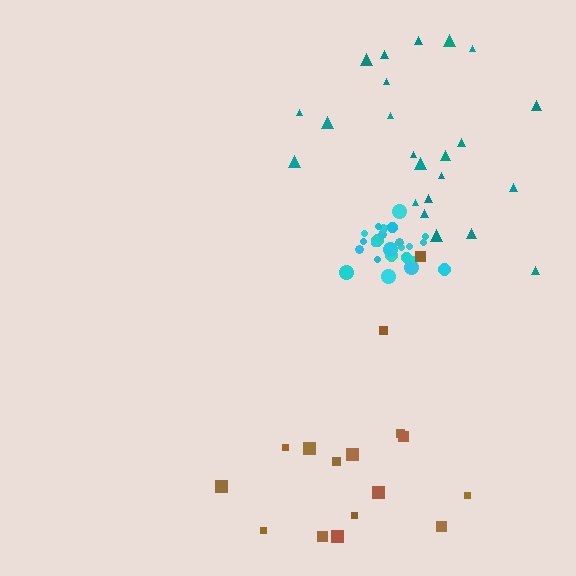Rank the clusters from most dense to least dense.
cyan, teal, brown.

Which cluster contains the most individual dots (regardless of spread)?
Cyan (26).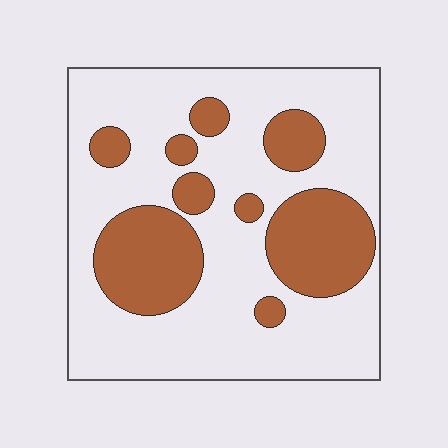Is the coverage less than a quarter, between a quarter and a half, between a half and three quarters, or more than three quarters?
Between a quarter and a half.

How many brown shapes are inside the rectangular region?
9.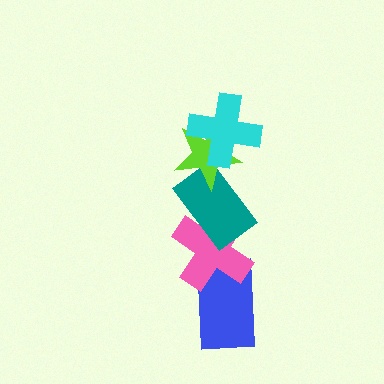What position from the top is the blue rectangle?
The blue rectangle is 5th from the top.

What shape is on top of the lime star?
The cyan cross is on top of the lime star.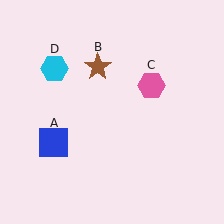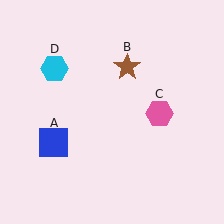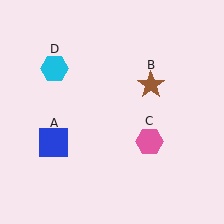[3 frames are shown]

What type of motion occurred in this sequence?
The brown star (object B), pink hexagon (object C) rotated clockwise around the center of the scene.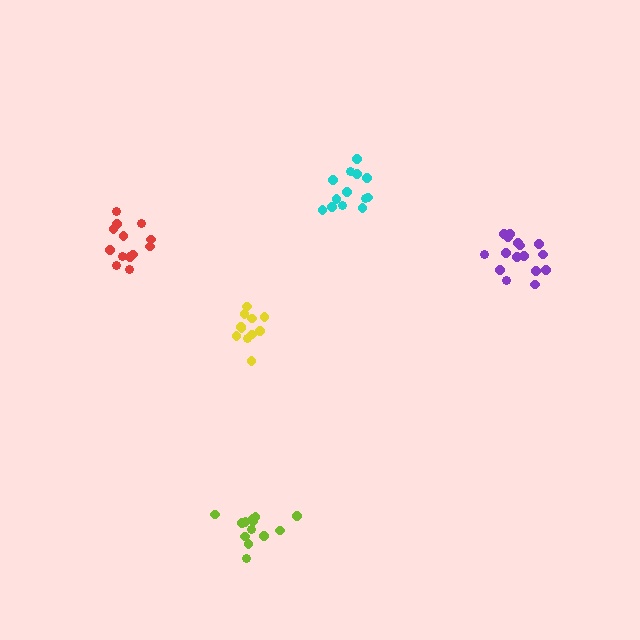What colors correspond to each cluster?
The clusters are colored: cyan, yellow, purple, lime, red.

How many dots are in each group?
Group 1: 13 dots, Group 2: 11 dots, Group 3: 16 dots, Group 4: 13 dots, Group 5: 13 dots (66 total).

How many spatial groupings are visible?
There are 5 spatial groupings.